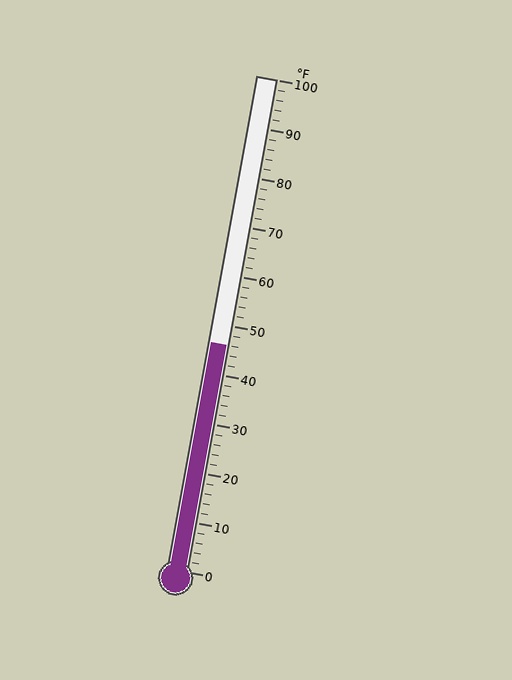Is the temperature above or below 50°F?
The temperature is below 50°F.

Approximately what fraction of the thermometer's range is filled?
The thermometer is filled to approximately 45% of its range.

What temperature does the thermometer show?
The thermometer shows approximately 46°F.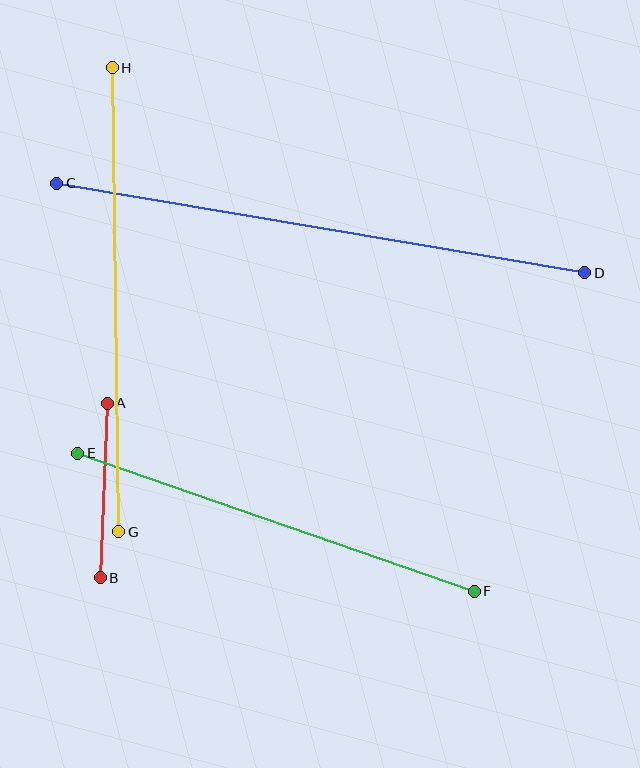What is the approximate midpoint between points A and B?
The midpoint is at approximately (104, 490) pixels.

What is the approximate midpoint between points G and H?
The midpoint is at approximately (116, 300) pixels.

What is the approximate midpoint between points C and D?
The midpoint is at approximately (321, 228) pixels.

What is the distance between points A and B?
The distance is approximately 174 pixels.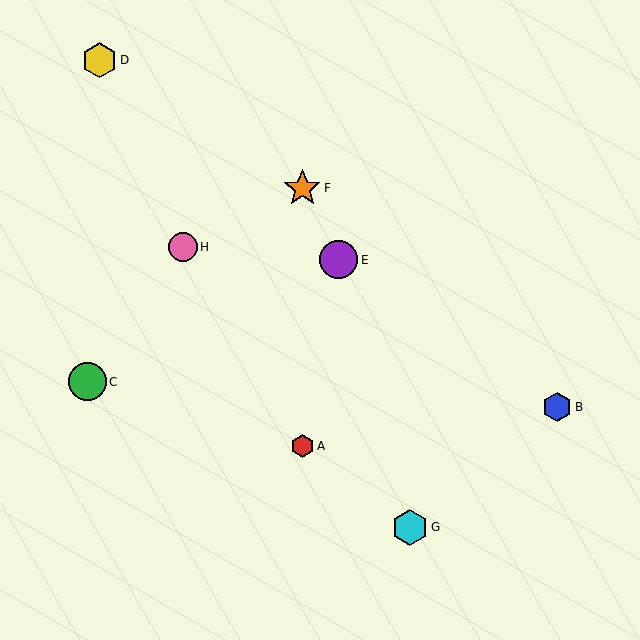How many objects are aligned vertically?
2 objects (A, F) are aligned vertically.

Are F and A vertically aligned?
Yes, both are at x≈302.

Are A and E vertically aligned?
No, A is at x≈302 and E is at x≈339.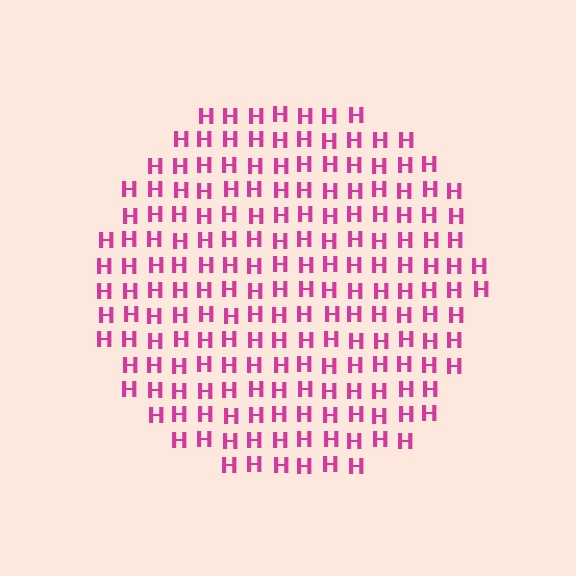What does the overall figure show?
The overall figure shows a circle.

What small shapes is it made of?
It is made of small letter H's.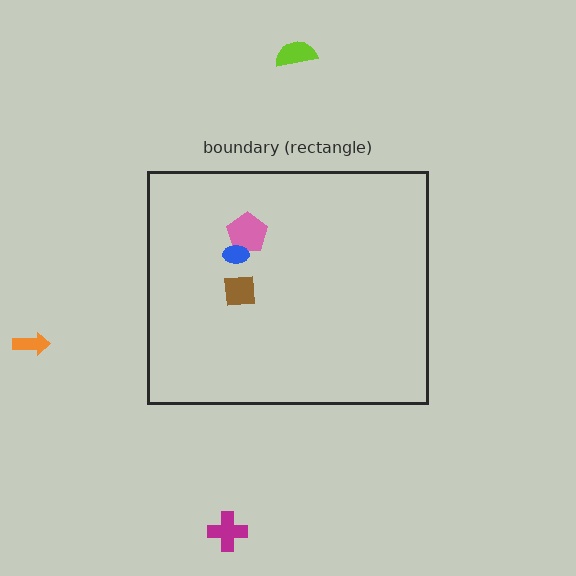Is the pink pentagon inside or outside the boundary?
Inside.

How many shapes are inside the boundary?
3 inside, 3 outside.